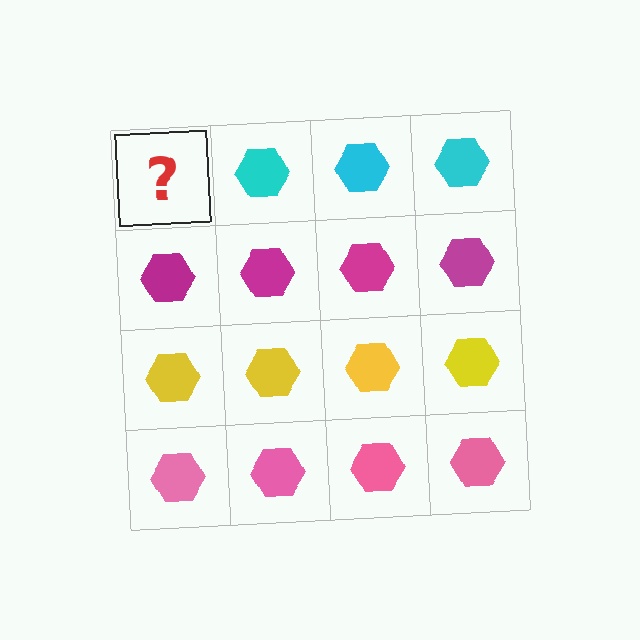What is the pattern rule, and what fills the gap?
The rule is that each row has a consistent color. The gap should be filled with a cyan hexagon.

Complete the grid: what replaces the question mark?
The question mark should be replaced with a cyan hexagon.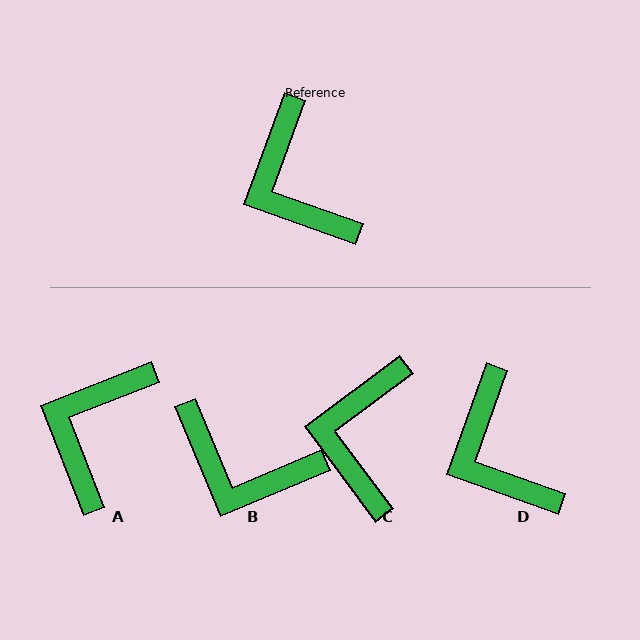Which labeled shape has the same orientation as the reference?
D.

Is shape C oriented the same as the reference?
No, it is off by about 33 degrees.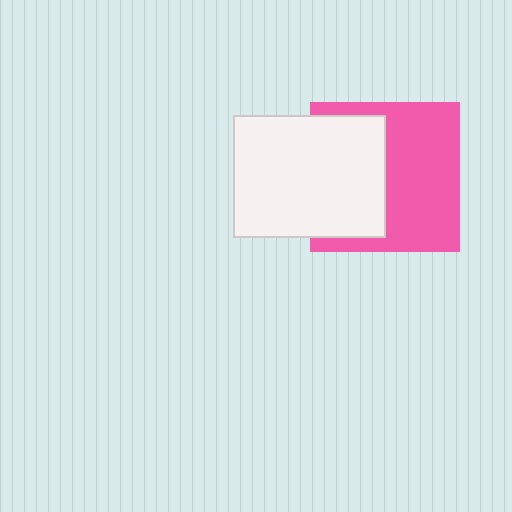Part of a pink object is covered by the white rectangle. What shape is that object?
It is a square.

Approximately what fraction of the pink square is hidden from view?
Roughly 41% of the pink square is hidden behind the white rectangle.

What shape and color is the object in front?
The object in front is a white rectangle.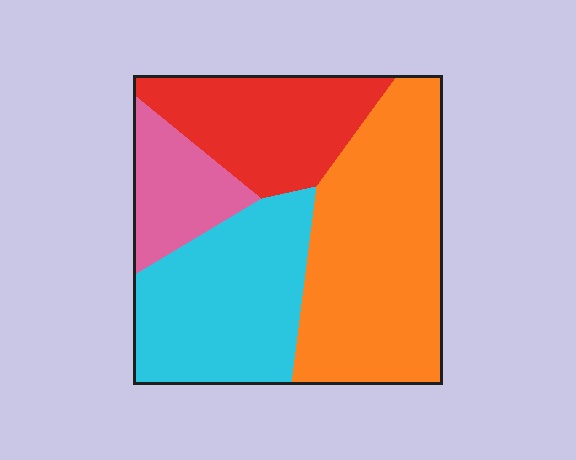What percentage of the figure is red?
Red covers around 20% of the figure.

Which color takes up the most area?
Orange, at roughly 40%.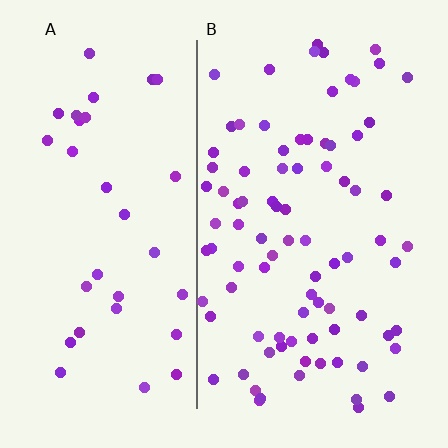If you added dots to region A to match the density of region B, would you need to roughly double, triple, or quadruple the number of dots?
Approximately double.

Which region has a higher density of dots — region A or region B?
B (the right).